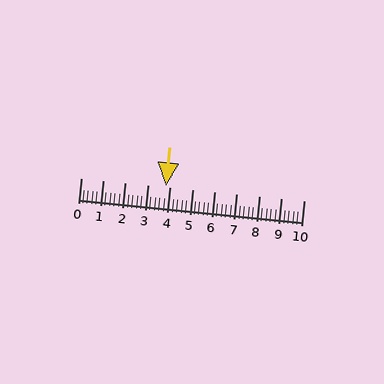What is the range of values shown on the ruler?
The ruler shows values from 0 to 10.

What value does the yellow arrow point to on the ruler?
The yellow arrow points to approximately 3.8.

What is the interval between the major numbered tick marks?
The major tick marks are spaced 1 units apart.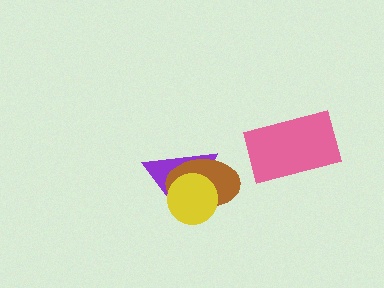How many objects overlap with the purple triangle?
2 objects overlap with the purple triangle.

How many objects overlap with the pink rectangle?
0 objects overlap with the pink rectangle.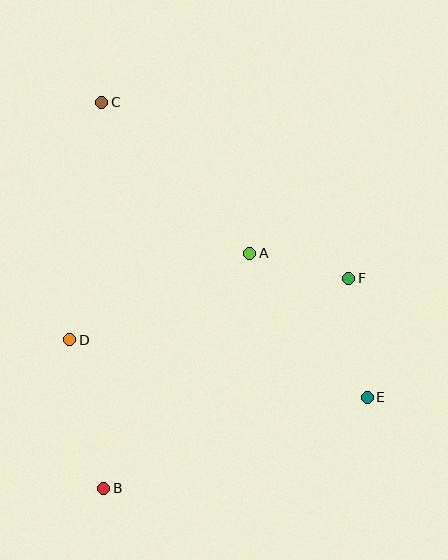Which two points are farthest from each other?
Points C and E are farthest from each other.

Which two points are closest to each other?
Points A and F are closest to each other.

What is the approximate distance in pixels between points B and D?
The distance between B and D is approximately 153 pixels.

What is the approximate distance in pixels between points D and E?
The distance between D and E is approximately 303 pixels.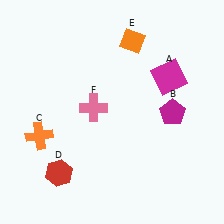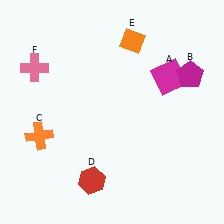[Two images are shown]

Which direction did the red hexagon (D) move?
The red hexagon (D) moved right.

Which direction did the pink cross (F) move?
The pink cross (F) moved left.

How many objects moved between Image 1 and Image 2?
3 objects moved between the two images.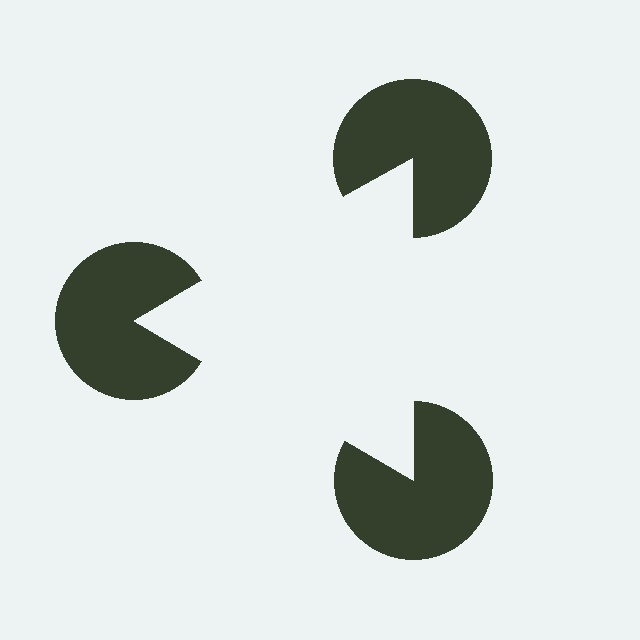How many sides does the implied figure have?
3 sides.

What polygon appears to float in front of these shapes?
An illusory triangle — its edges are inferred from the aligned wedge cuts in the pac-man discs, not physically drawn.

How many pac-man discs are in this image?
There are 3 — one at each vertex of the illusory triangle.